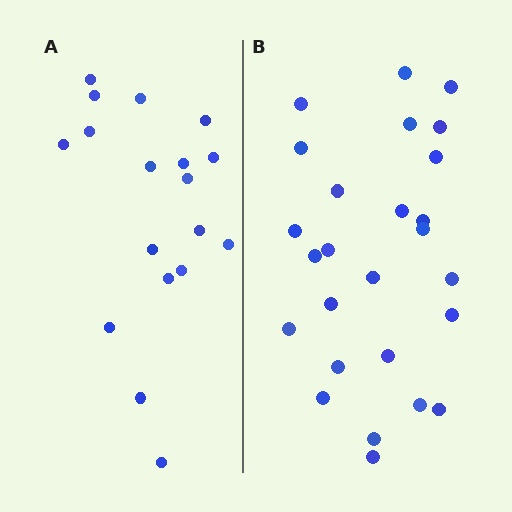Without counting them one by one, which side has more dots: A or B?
Region B (the right region) has more dots.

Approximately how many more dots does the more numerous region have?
Region B has roughly 8 or so more dots than region A.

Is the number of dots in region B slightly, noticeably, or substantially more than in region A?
Region B has noticeably more, but not dramatically so. The ratio is roughly 1.4 to 1.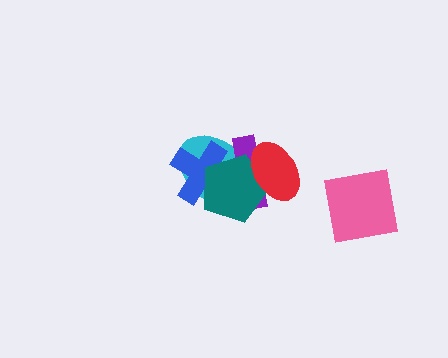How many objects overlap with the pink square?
0 objects overlap with the pink square.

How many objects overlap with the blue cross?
3 objects overlap with the blue cross.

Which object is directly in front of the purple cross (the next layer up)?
The teal pentagon is directly in front of the purple cross.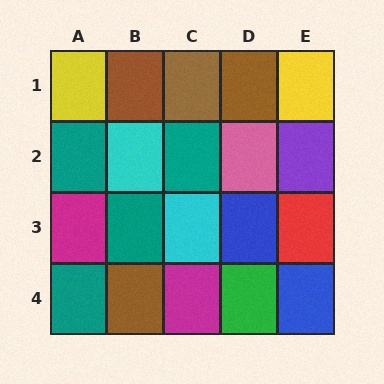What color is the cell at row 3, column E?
Red.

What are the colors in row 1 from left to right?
Yellow, brown, brown, brown, yellow.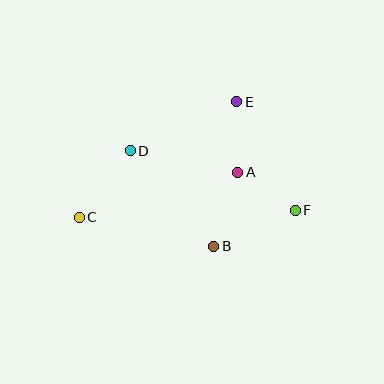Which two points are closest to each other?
Points A and F are closest to each other.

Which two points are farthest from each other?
Points C and F are farthest from each other.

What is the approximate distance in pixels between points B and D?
The distance between B and D is approximately 127 pixels.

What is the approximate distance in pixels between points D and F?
The distance between D and F is approximately 176 pixels.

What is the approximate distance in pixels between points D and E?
The distance between D and E is approximately 117 pixels.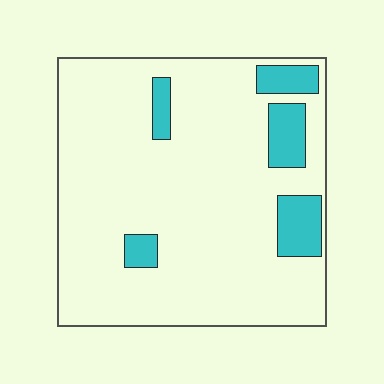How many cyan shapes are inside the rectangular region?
5.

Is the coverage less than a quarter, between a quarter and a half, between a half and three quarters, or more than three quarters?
Less than a quarter.